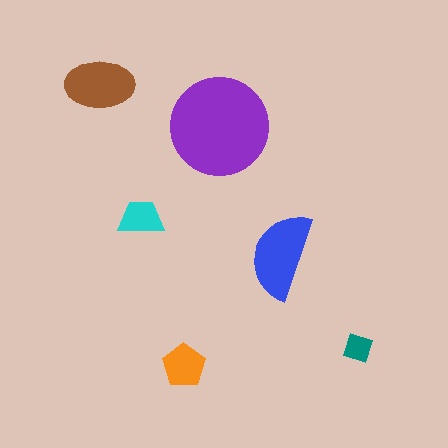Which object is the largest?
The purple circle.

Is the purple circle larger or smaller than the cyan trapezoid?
Larger.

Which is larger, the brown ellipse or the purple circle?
The purple circle.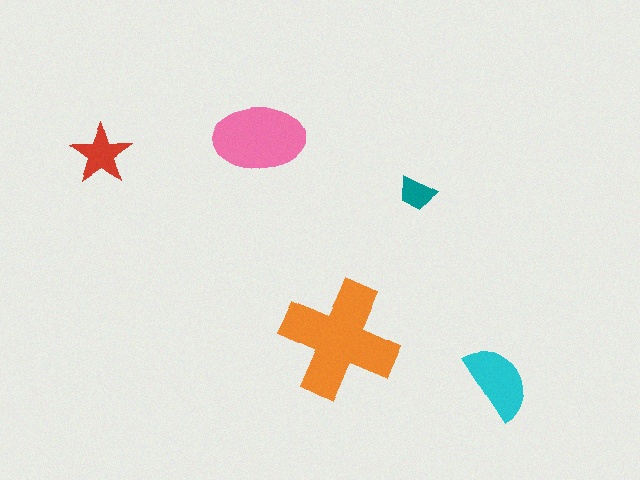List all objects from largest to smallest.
The orange cross, the pink ellipse, the cyan semicircle, the red star, the teal trapezoid.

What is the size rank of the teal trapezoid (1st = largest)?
5th.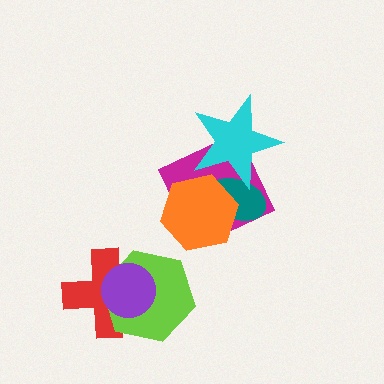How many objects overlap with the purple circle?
2 objects overlap with the purple circle.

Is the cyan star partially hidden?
No, no other shape covers it.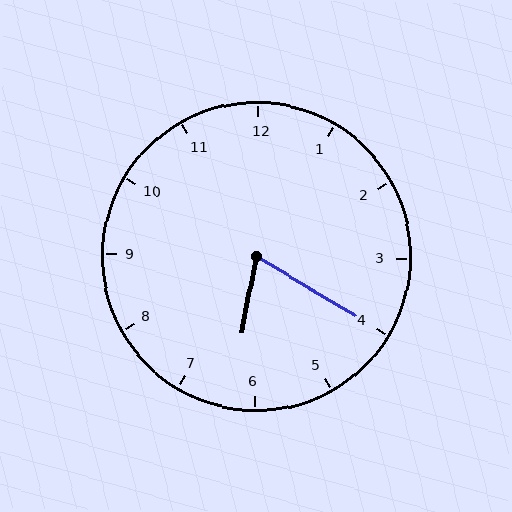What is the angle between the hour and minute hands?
Approximately 70 degrees.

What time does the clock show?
6:20.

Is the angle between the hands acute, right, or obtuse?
It is acute.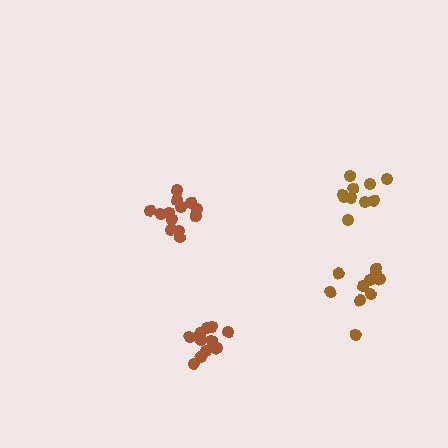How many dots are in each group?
Group 1: 12 dots, Group 2: 13 dots, Group 3: 10 dots, Group 4: 10 dots (45 total).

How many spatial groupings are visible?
There are 4 spatial groupings.